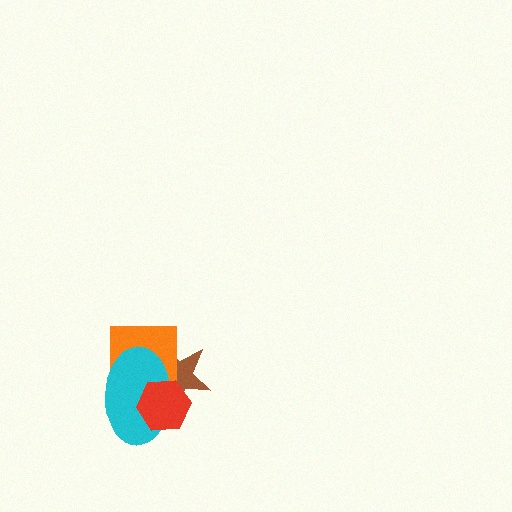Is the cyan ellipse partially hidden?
Yes, it is partially covered by another shape.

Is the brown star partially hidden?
Yes, it is partially covered by another shape.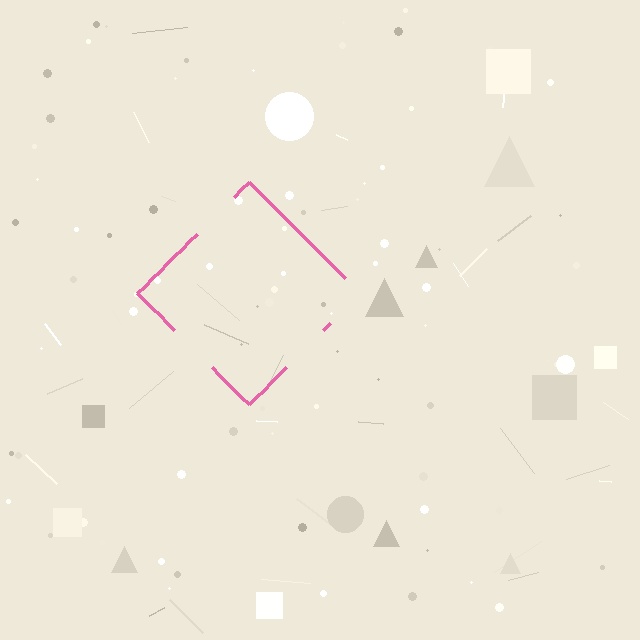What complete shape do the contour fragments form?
The contour fragments form a diamond.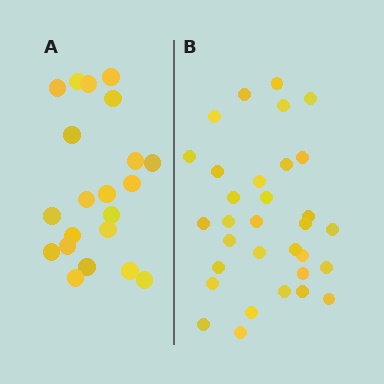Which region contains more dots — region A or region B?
Region B (the right region) has more dots.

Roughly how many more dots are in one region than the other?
Region B has roughly 12 or so more dots than region A.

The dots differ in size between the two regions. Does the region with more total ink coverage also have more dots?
No. Region A has more total ink coverage because its dots are larger, but region B actually contains more individual dots. Total area can be misleading — the number of items is what matters here.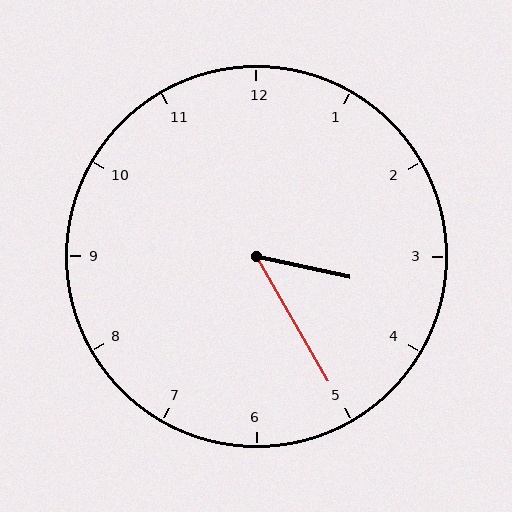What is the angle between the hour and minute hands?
Approximately 48 degrees.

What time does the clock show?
3:25.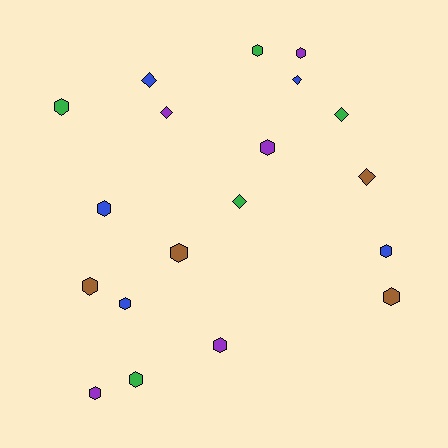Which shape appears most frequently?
Hexagon, with 13 objects.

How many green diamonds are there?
There are 2 green diamonds.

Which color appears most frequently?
Purple, with 5 objects.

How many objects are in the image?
There are 19 objects.